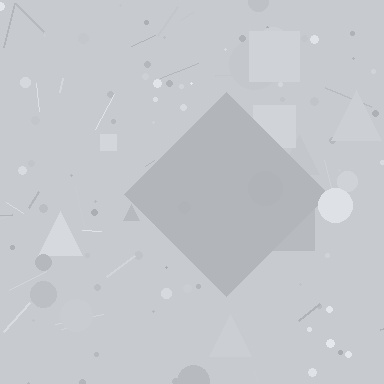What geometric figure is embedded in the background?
A diamond is embedded in the background.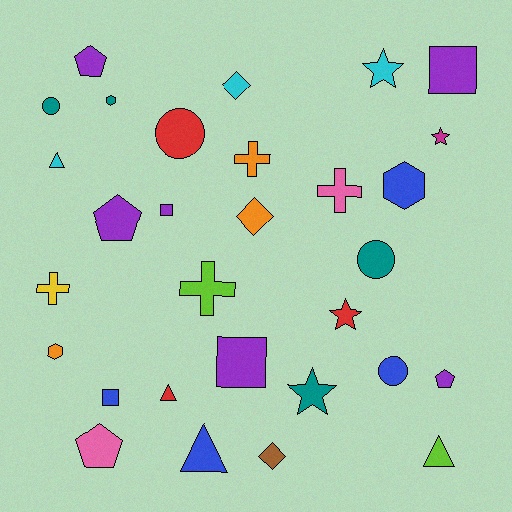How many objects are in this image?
There are 30 objects.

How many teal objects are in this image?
There are 4 teal objects.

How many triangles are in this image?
There are 4 triangles.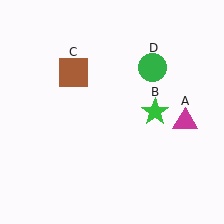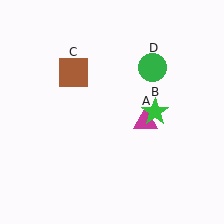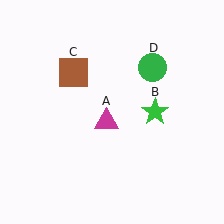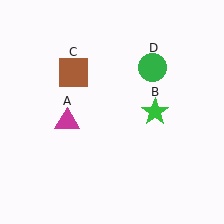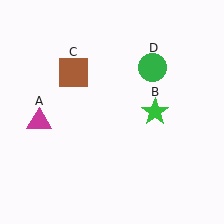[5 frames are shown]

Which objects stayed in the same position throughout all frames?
Green star (object B) and brown square (object C) and green circle (object D) remained stationary.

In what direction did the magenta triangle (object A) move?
The magenta triangle (object A) moved left.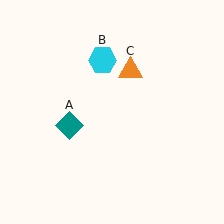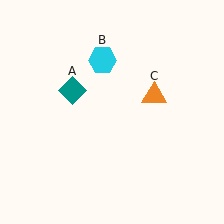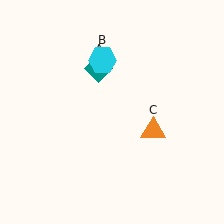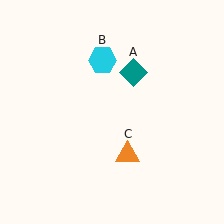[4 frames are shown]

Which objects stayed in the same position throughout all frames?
Cyan hexagon (object B) remained stationary.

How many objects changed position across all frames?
2 objects changed position: teal diamond (object A), orange triangle (object C).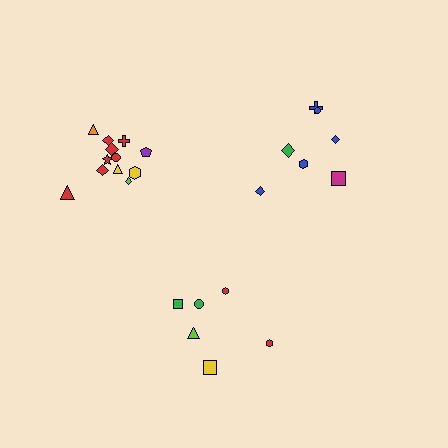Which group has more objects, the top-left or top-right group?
The top-left group.